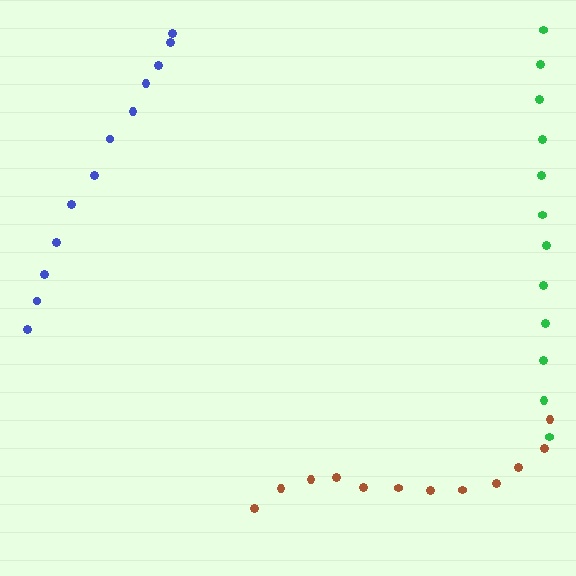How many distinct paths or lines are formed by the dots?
There are 3 distinct paths.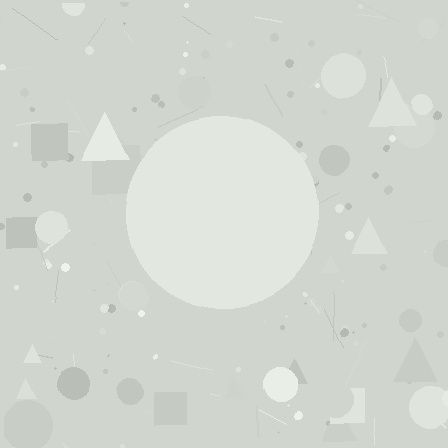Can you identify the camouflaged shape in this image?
The camouflaged shape is a circle.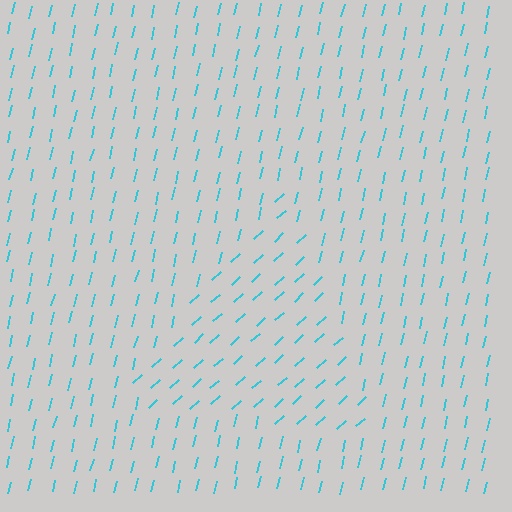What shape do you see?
I see a triangle.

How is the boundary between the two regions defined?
The boundary is defined purely by a change in line orientation (approximately 35 degrees difference). All lines are the same color and thickness.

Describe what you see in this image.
The image is filled with small cyan line segments. A triangle region in the image has lines oriented differently from the surrounding lines, creating a visible texture boundary.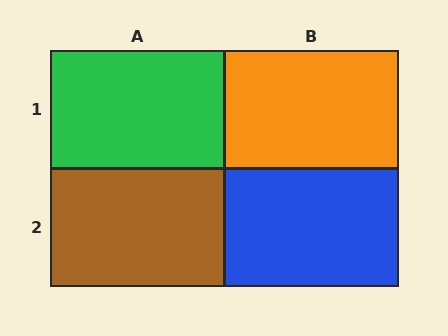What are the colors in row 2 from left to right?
Brown, blue.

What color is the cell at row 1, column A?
Green.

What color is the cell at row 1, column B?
Orange.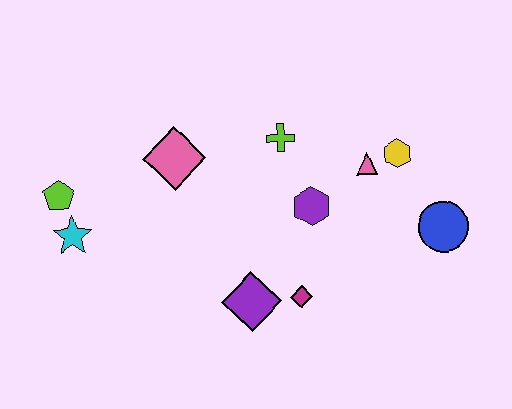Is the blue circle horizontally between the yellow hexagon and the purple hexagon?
No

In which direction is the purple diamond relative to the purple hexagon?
The purple diamond is below the purple hexagon.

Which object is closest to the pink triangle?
The yellow hexagon is closest to the pink triangle.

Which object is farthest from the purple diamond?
The lime pentagon is farthest from the purple diamond.